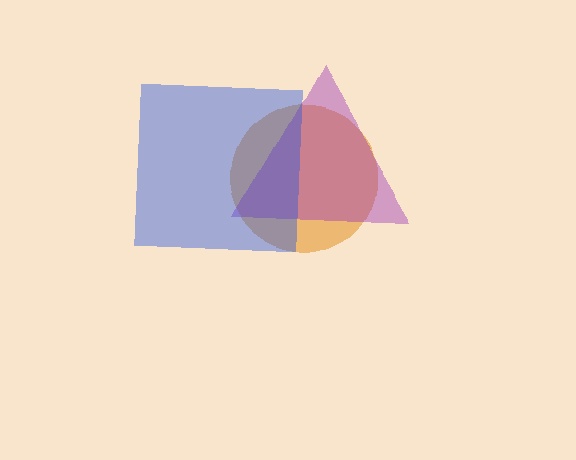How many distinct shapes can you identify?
There are 3 distinct shapes: an orange circle, a purple triangle, a blue square.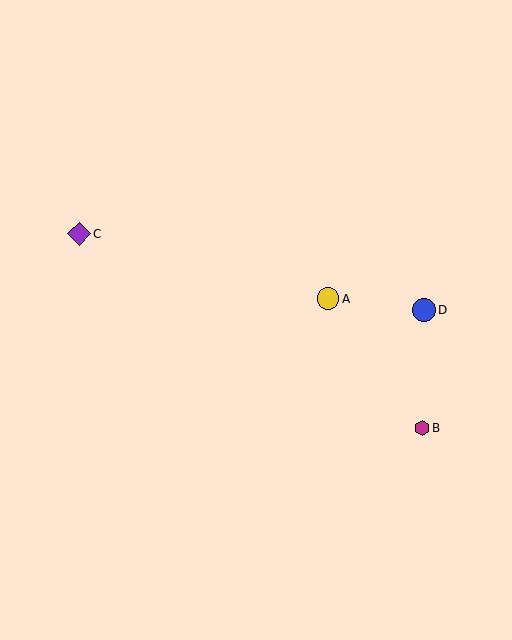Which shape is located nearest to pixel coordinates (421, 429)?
The magenta hexagon (labeled B) at (422, 428) is nearest to that location.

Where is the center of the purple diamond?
The center of the purple diamond is at (79, 234).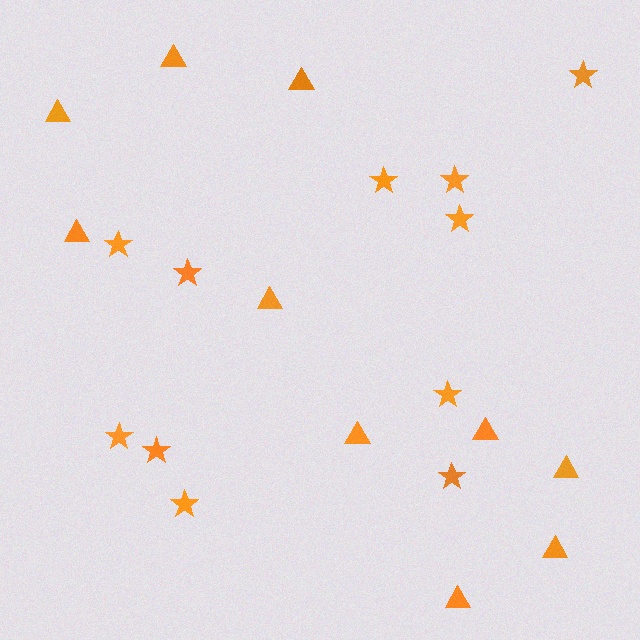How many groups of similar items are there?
There are 2 groups: one group of stars (11) and one group of triangles (10).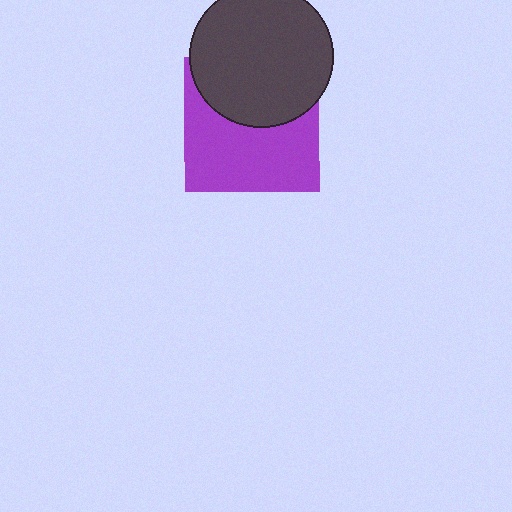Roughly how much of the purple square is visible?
About half of it is visible (roughly 58%).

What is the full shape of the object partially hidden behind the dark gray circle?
The partially hidden object is a purple square.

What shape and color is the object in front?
The object in front is a dark gray circle.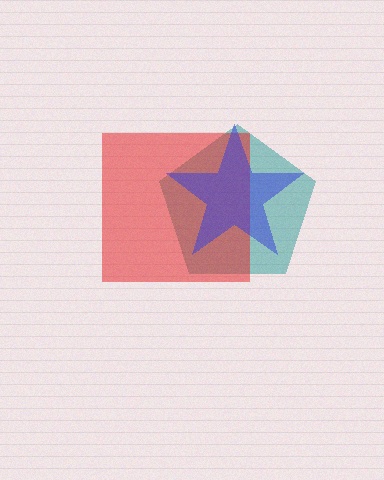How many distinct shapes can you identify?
There are 3 distinct shapes: a teal pentagon, a red square, a blue star.